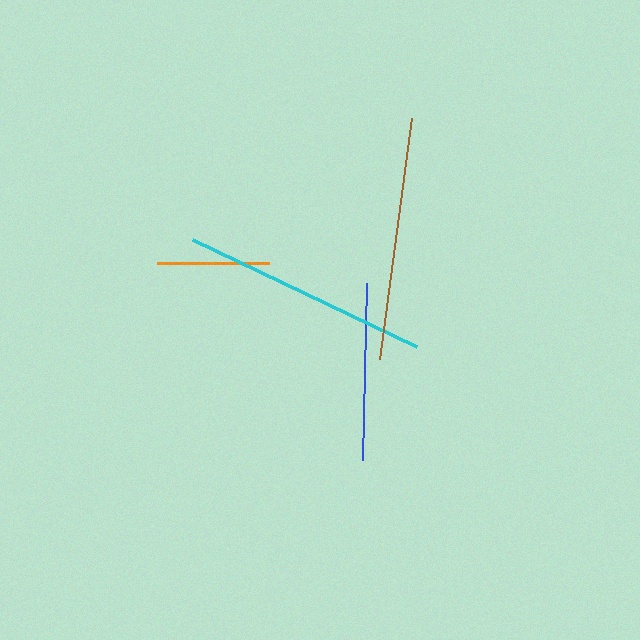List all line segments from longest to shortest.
From longest to shortest: cyan, brown, blue, orange.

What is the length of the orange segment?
The orange segment is approximately 111 pixels long.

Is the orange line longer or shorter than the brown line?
The brown line is longer than the orange line.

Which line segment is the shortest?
The orange line is the shortest at approximately 111 pixels.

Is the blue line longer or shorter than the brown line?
The brown line is longer than the blue line.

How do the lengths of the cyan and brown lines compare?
The cyan and brown lines are approximately the same length.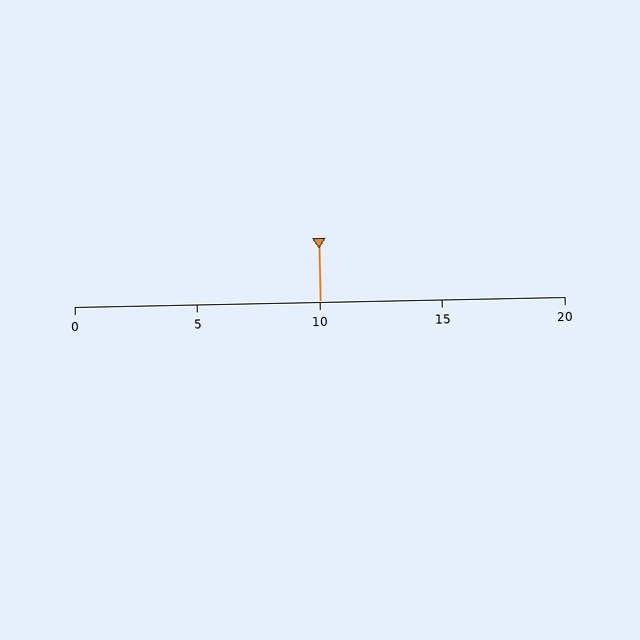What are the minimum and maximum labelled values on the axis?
The axis runs from 0 to 20.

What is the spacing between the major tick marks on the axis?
The major ticks are spaced 5 apart.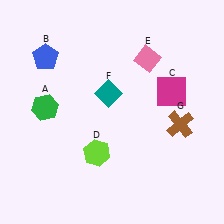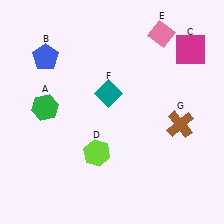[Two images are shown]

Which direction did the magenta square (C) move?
The magenta square (C) moved up.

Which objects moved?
The objects that moved are: the magenta square (C), the pink diamond (E).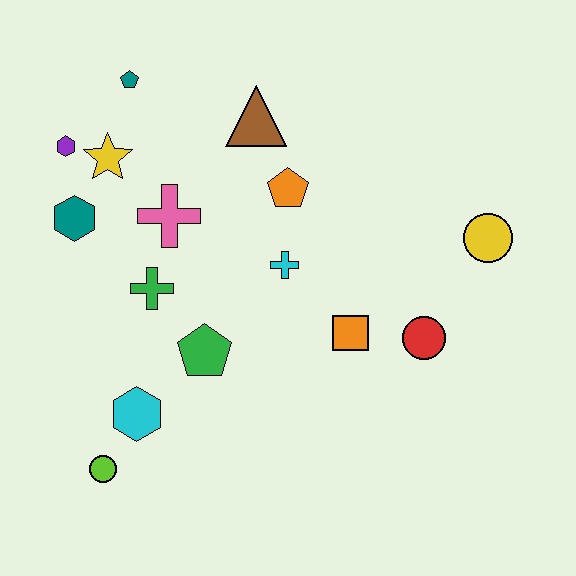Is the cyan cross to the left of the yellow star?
No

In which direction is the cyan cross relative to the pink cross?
The cyan cross is to the right of the pink cross.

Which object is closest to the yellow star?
The purple hexagon is closest to the yellow star.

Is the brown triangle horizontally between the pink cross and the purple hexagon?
No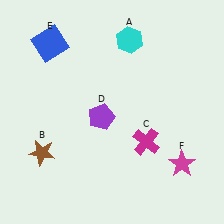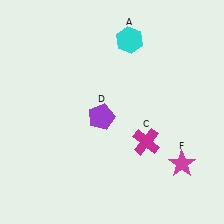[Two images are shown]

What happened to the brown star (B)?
The brown star (B) was removed in Image 2. It was in the bottom-left area of Image 1.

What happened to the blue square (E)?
The blue square (E) was removed in Image 2. It was in the top-left area of Image 1.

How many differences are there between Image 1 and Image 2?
There are 2 differences between the two images.